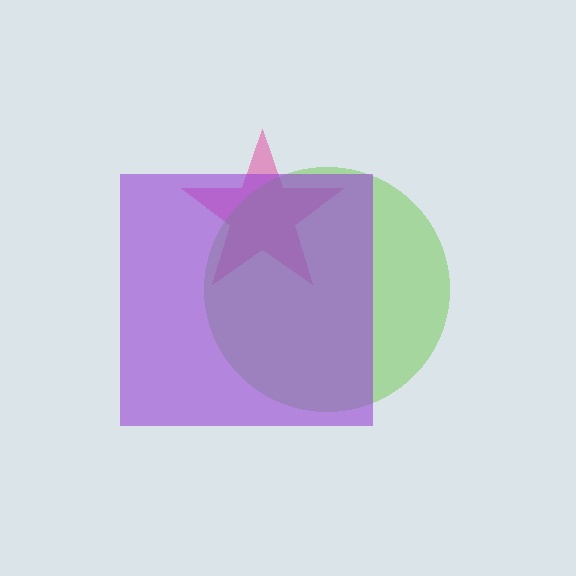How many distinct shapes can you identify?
There are 3 distinct shapes: a pink star, a lime circle, a purple square.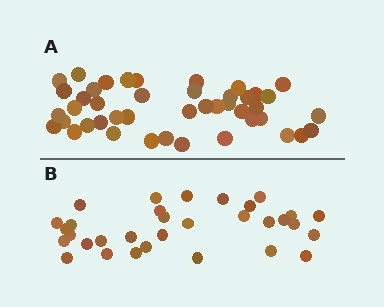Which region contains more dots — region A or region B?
Region A (the top region) has more dots.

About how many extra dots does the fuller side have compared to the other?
Region A has roughly 12 or so more dots than region B.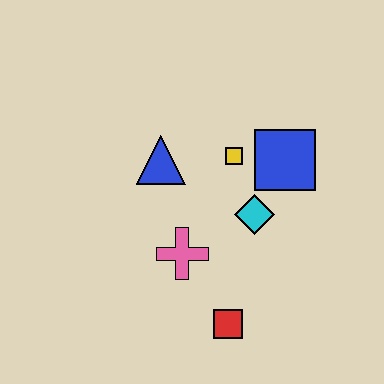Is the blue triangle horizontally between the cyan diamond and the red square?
No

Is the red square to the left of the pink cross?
No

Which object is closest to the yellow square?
The blue square is closest to the yellow square.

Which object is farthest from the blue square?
The red square is farthest from the blue square.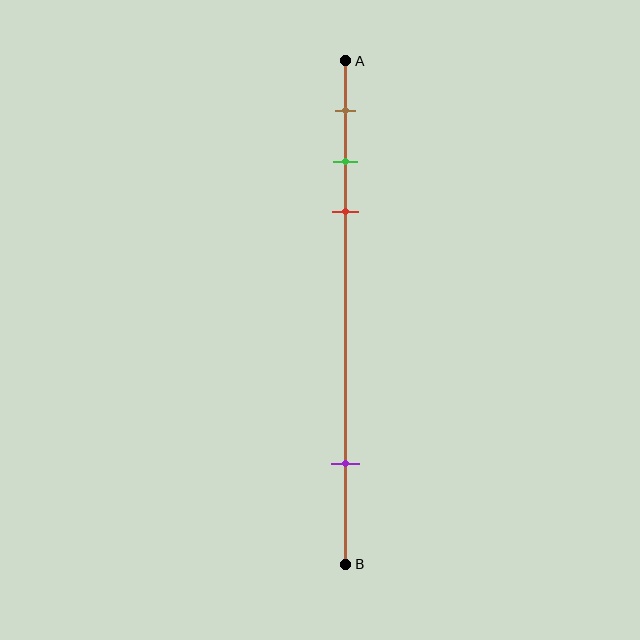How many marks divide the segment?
There are 4 marks dividing the segment.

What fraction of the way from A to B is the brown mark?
The brown mark is approximately 10% (0.1) of the way from A to B.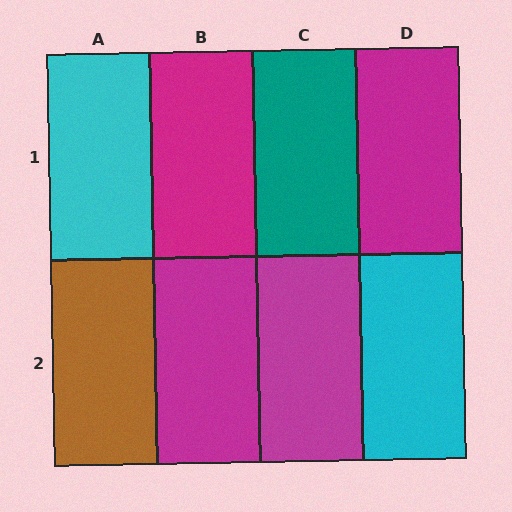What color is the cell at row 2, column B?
Magenta.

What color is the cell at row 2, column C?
Magenta.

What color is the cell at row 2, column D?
Cyan.